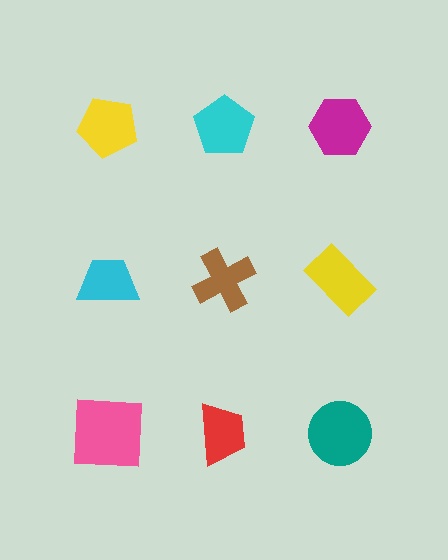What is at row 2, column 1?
A cyan trapezoid.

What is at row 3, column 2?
A red trapezoid.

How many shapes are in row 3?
3 shapes.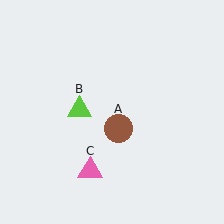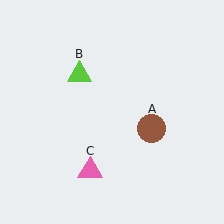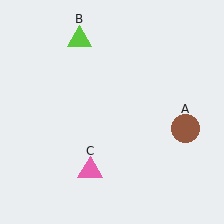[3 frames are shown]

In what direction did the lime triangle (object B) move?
The lime triangle (object B) moved up.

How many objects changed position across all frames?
2 objects changed position: brown circle (object A), lime triangle (object B).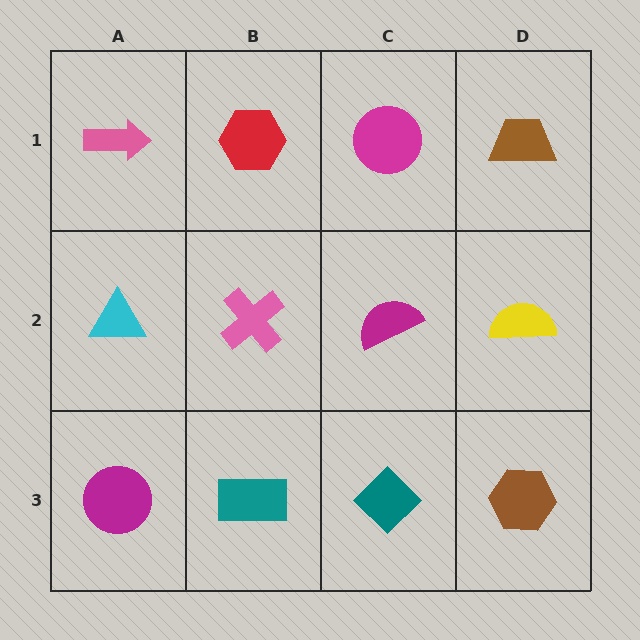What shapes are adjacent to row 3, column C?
A magenta semicircle (row 2, column C), a teal rectangle (row 3, column B), a brown hexagon (row 3, column D).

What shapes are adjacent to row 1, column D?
A yellow semicircle (row 2, column D), a magenta circle (row 1, column C).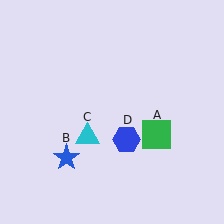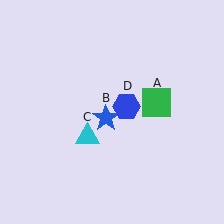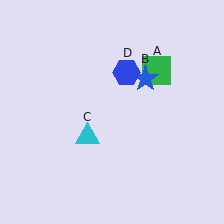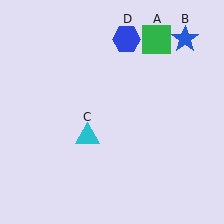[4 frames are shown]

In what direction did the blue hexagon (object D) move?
The blue hexagon (object D) moved up.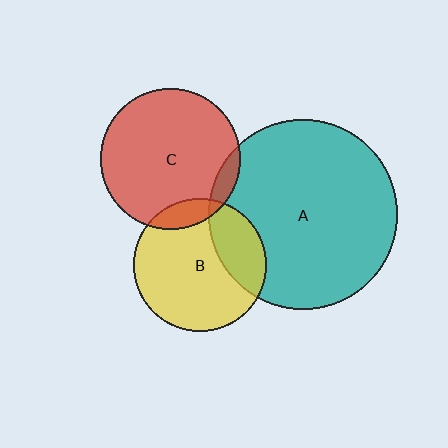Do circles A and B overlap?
Yes.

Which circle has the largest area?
Circle A (teal).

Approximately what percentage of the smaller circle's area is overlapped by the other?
Approximately 25%.